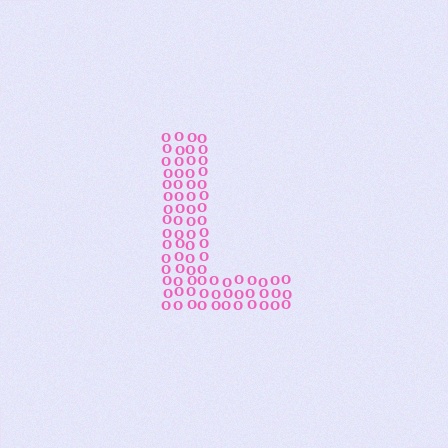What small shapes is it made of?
It is made of small letter O's.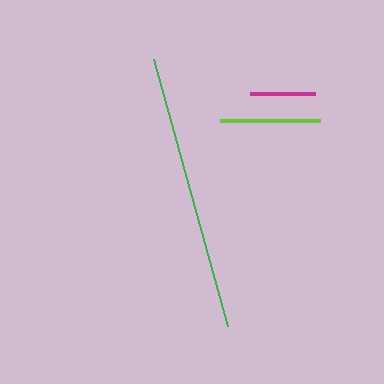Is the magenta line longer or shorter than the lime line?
The lime line is longer than the magenta line.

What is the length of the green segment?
The green segment is approximately 277 pixels long.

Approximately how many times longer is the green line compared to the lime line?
The green line is approximately 2.8 times the length of the lime line.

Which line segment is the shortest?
The magenta line is the shortest at approximately 65 pixels.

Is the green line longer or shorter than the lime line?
The green line is longer than the lime line.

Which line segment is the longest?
The green line is the longest at approximately 277 pixels.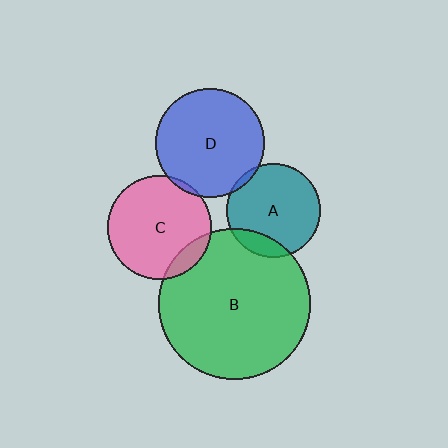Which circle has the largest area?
Circle B (green).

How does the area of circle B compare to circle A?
Approximately 2.6 times.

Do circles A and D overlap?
Yes.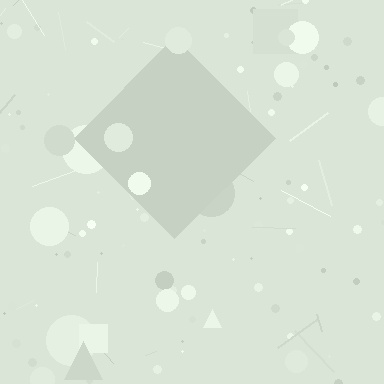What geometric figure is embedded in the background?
A diamond is embedded in the background.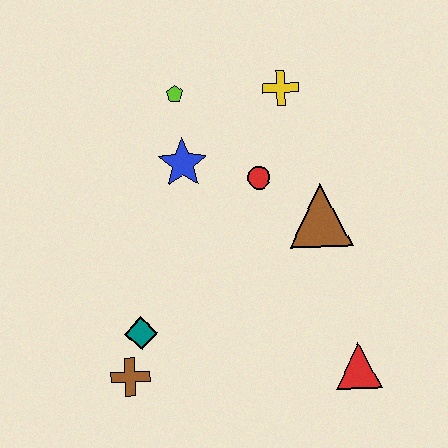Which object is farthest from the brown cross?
The yellow cross is farthest from the brown cross.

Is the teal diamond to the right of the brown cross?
Yes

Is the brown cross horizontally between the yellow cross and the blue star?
No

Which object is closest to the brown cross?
The teal diamond is closest to the brown cross.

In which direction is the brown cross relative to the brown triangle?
The brown cross is to the left of the brown triangle.